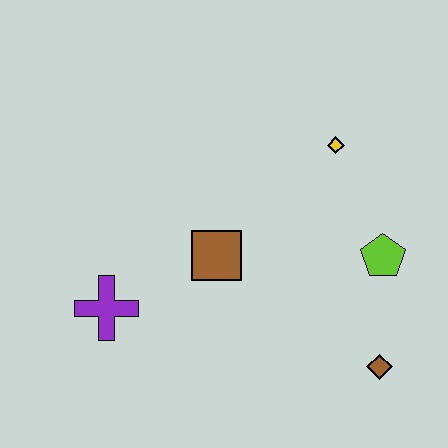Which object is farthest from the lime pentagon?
The purple cross is farthest from the lime pentagon.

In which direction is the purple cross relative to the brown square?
The purple cross is to the left of the brown square.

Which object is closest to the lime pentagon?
The brown diamond is closest to the lime pentagon.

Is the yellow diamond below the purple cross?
No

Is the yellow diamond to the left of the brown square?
No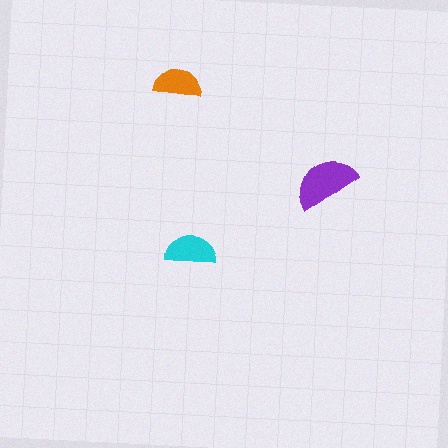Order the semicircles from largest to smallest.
the purple one, the cyan one, the orange one.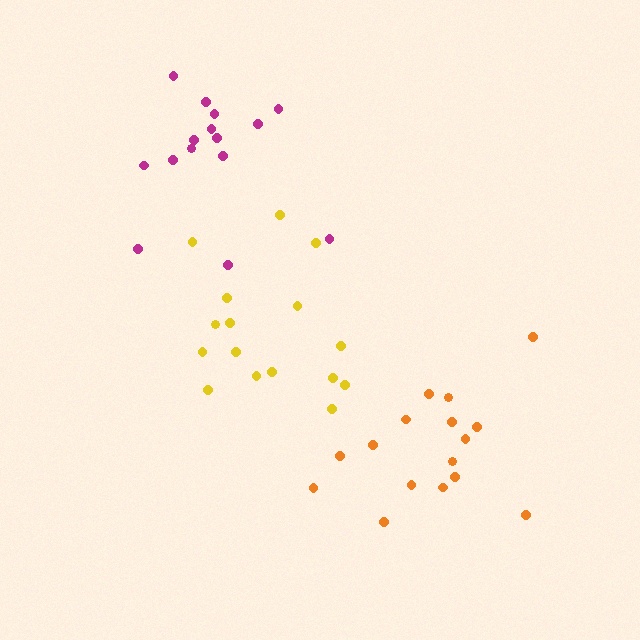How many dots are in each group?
Group 1: 16 dots, Group 2: 15 dots, Group 3: 16 dots (47 total).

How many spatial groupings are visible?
There are 3 spatial groupings.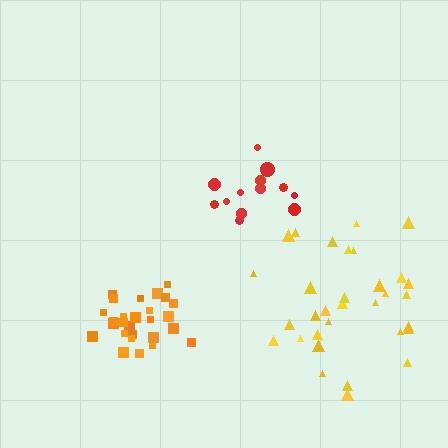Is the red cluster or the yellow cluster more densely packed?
Red.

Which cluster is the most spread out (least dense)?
Yellow.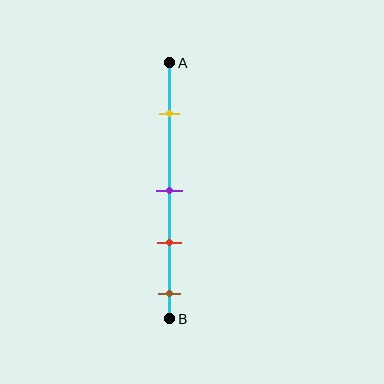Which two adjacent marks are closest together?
The purple and red marks are the closest adjacent pair.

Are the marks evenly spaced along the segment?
No, the marks are not evenly spaced.